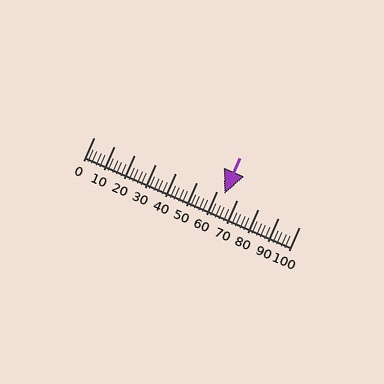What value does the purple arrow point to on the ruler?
The purple arrow points to approximately 63.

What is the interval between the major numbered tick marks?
The major tick marks are spaced 10 units apart.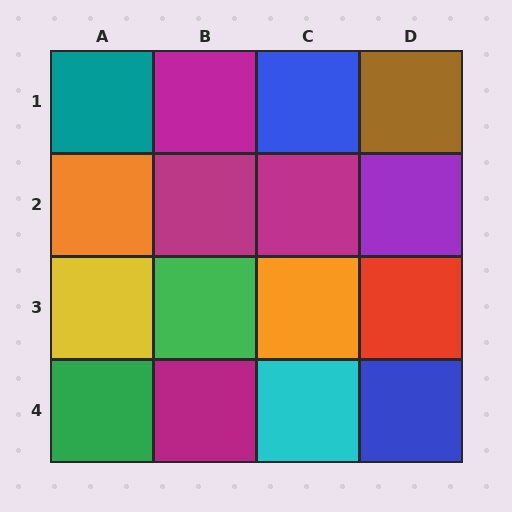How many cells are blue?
2 cells are blue.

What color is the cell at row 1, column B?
Magenta.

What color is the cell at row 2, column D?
Purple.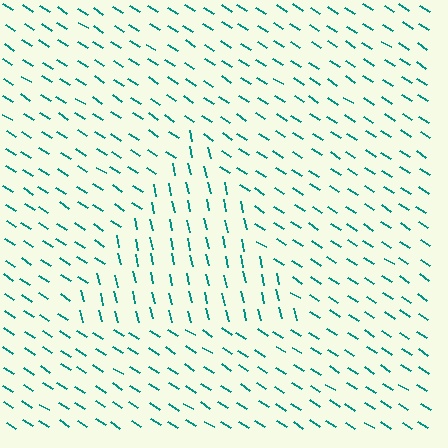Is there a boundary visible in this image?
Yes, there is a texture boundary formed by a change in line orientation.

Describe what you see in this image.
The image is filled with small teal line segments. A triangle region in the image has lines oriented differently from the surrounding lines, creating a visible texture boundary.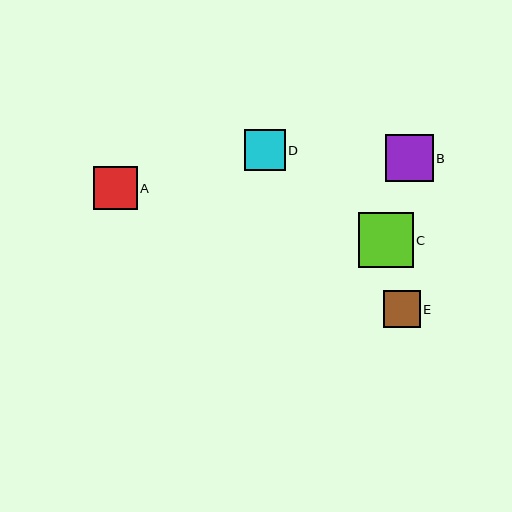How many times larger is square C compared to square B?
Square C is approximately 1.2 times the size of square B.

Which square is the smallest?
Square E is the smallest with a size of approximately 37 pixels.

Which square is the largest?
Square C is the largest with a size of approximately 55 pixels.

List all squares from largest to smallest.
From largest to smallest: C, B, A, D, E.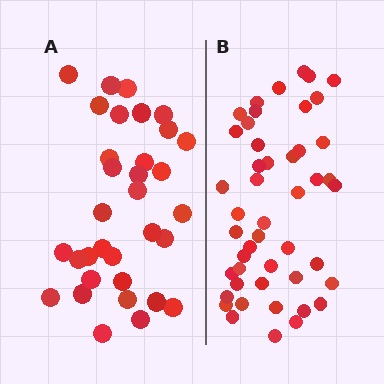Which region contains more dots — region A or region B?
Region B (the right region) has more dots.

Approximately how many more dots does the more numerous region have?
Region B has approximately 15 more dots than region A.